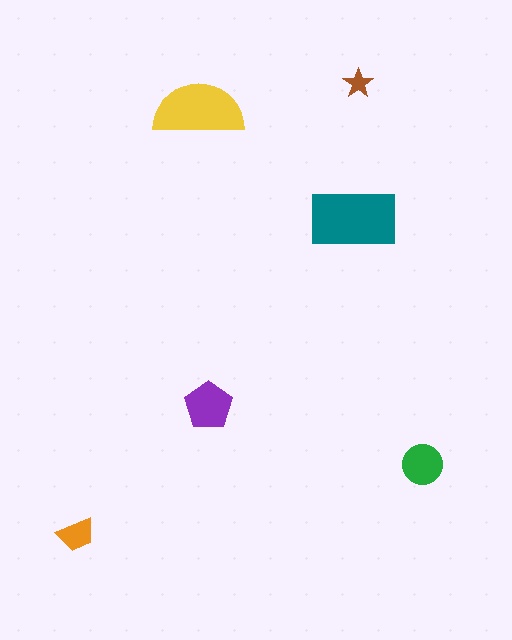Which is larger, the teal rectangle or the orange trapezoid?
The teal rectangle.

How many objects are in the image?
There are 6 objects in the image.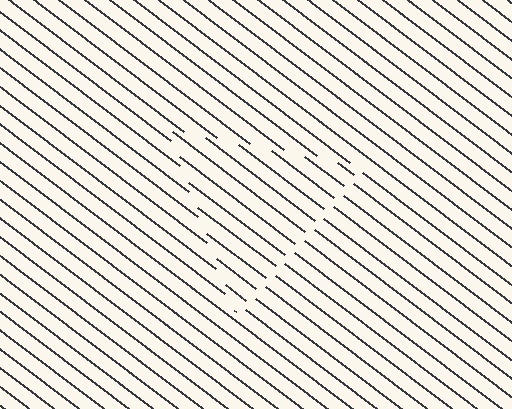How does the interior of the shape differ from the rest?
The interior of the shape contains the same grating, shifted by half a period — the contour is defined by the phase discontinuity where line-ends from the inner and outer gratings abut.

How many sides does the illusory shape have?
3 sides — the line-ends trace a triangle.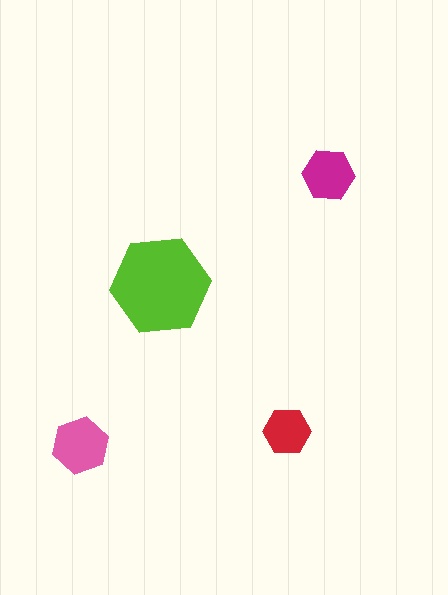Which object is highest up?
The magenta hexagon is topmost.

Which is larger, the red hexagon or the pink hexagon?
The pink one.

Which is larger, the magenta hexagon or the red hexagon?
The magenta one.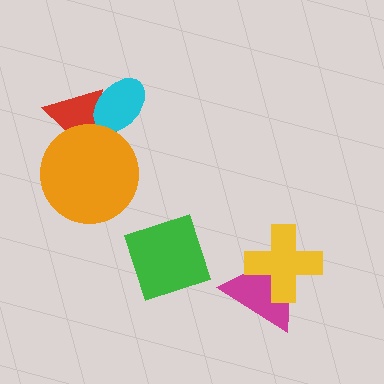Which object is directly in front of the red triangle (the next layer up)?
The cyan ellipse is directly in front of the red triangle.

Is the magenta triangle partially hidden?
Yes, it is partially covered by another shape.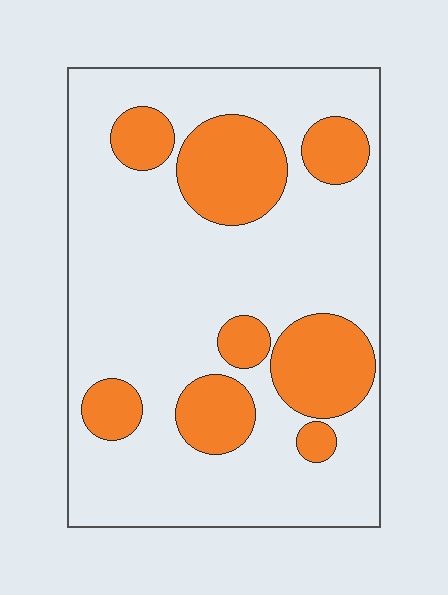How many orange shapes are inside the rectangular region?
8.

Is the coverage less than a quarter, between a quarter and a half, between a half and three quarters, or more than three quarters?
Between a quarter and a half.